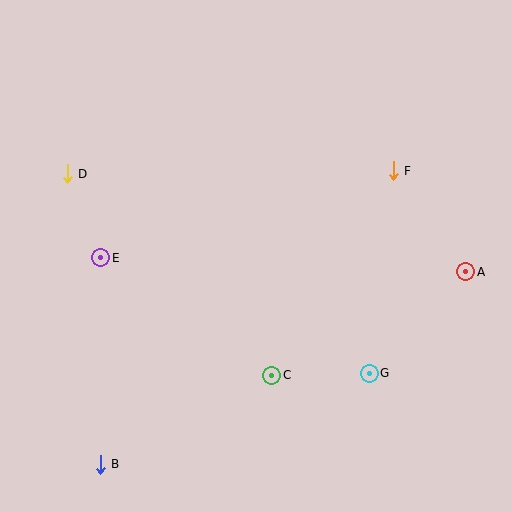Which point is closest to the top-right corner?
Point F is closest to the top-right corner.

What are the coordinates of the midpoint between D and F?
The midpoint between D and F is at (230, 172).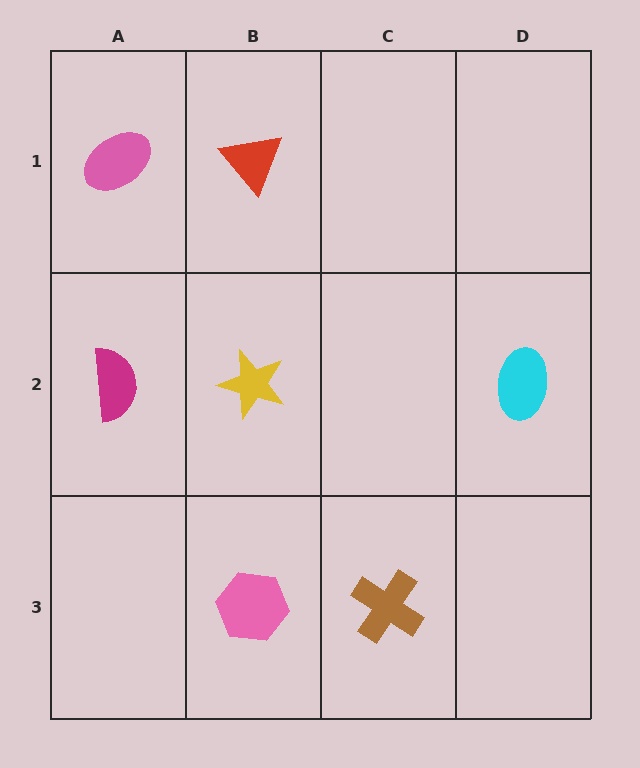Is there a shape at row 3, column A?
No, that cell is empty.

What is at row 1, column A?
A pink ellipse.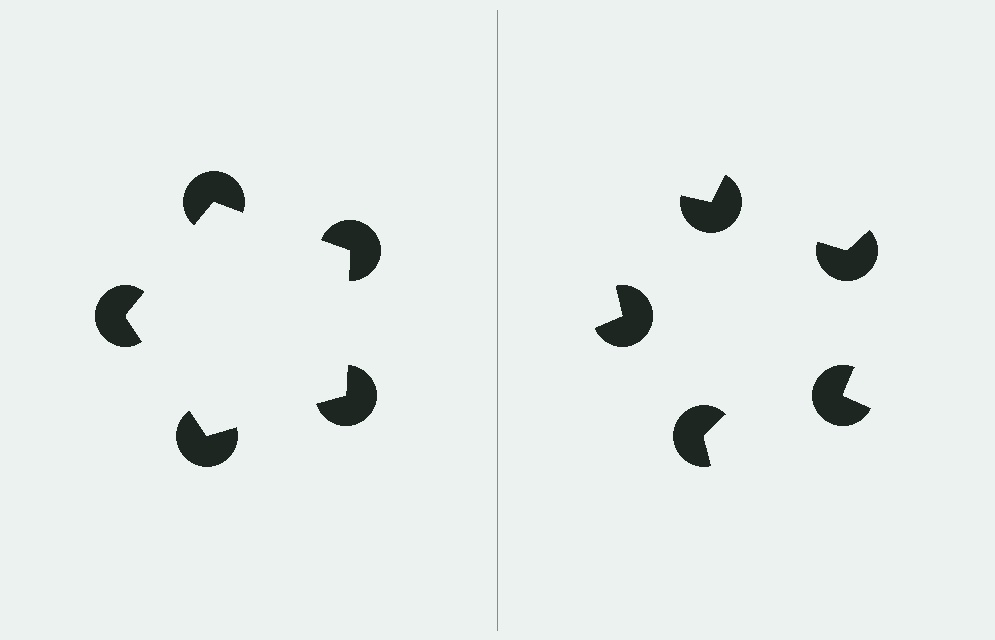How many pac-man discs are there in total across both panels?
10 — 5 on each side.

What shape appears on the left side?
An illusory pentagon.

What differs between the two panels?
The pac-man discs are positioned identically on both sides; only the wedge orientations differ. On the left they align to a pentagon; on the right they are misaligned.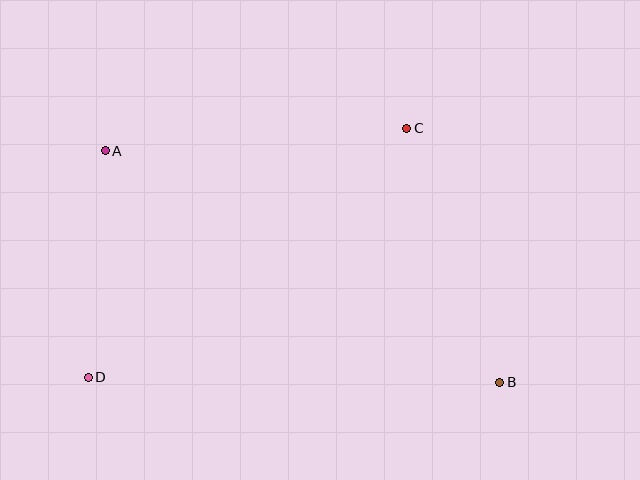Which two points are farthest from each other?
Points A and B are farthest from each other.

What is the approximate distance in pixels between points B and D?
The distance between B and D is approximately 411 pixels.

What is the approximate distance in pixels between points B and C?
The distance between B and C is approximately 270 pixels.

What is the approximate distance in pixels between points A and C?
The distance between A and C is approximately 302 pixels.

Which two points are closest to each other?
Points A and D are closest to each other.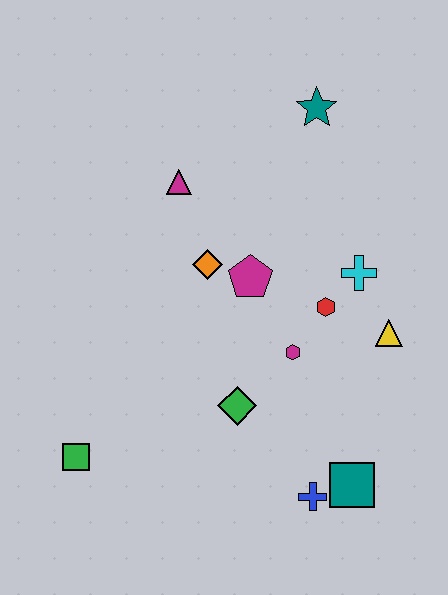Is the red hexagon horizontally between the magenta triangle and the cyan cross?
Yes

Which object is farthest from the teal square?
The teal star is farthest from the teal square.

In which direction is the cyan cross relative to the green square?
The cyan cross is to the right of the green square.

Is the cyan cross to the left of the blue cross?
No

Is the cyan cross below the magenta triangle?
Yes